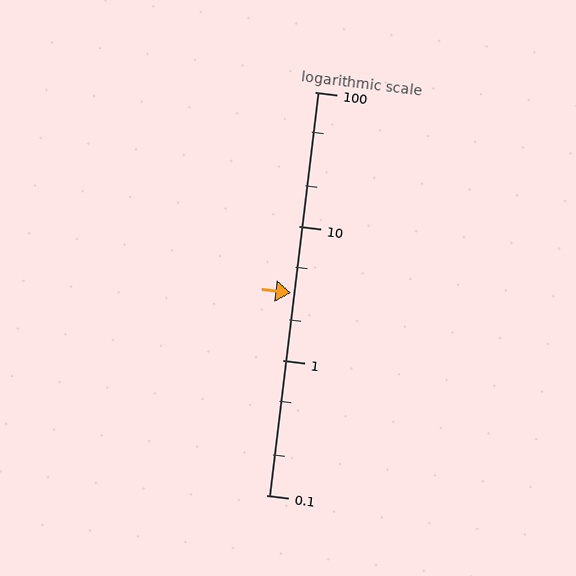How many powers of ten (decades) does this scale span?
The scale spans 3 decades, from 0.1 to 100.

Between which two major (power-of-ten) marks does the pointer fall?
The pointer is between 1 and 10.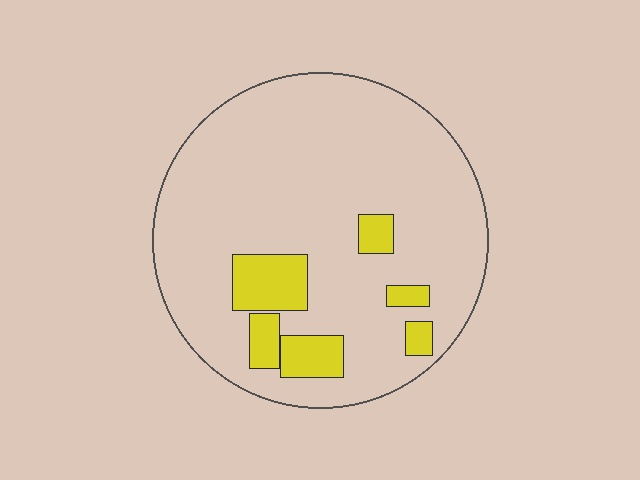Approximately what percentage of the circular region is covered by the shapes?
Approximately 15%.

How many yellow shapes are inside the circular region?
6.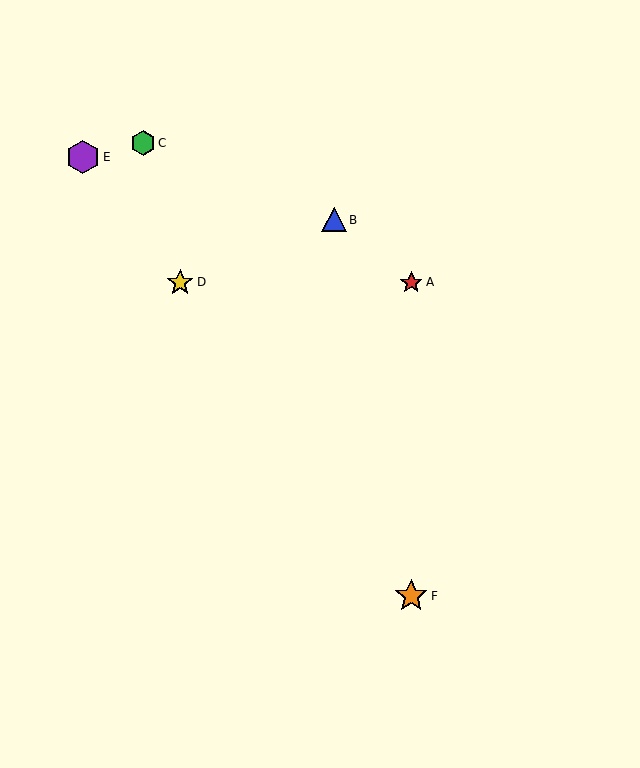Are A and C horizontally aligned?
No, A is at y≈282 and C is at y≈143.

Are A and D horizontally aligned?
Yes, both are at y≈282.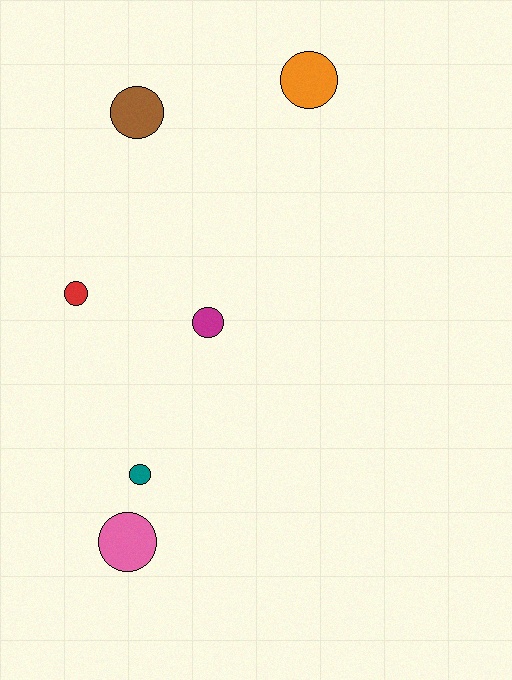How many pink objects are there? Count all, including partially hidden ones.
There is 1 pink object.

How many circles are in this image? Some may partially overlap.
There are 6 circles.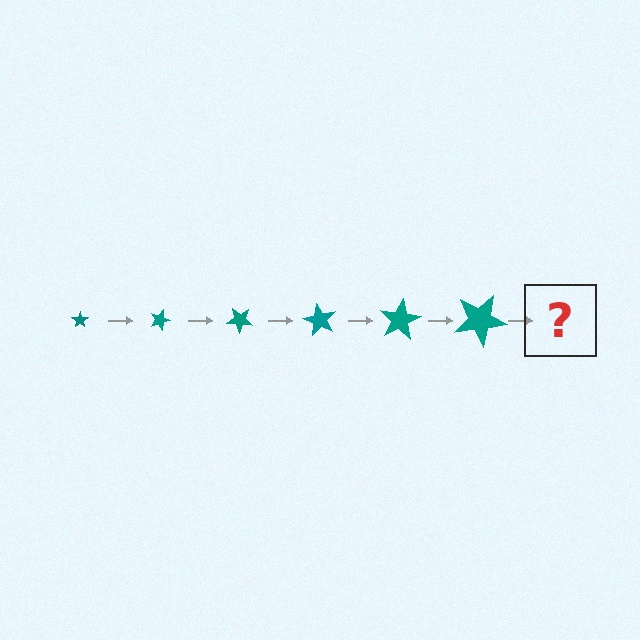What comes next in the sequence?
The next element should be a star, larger than the previous one and rotated 120 degrees from the start.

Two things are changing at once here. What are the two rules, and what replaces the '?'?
The two rules are that the star grows larger each step and it rotates 20 degrees each step. The '?' should be a star, larger than the previous one and rotated 120 degrees from the start.